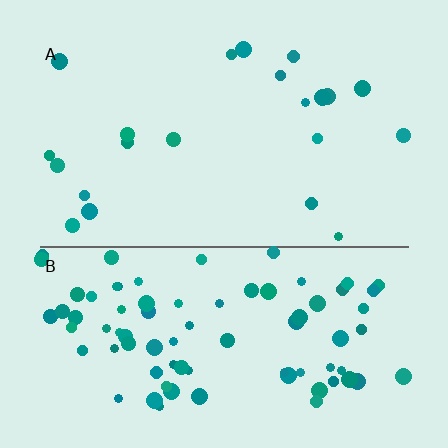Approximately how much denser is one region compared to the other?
Approximately 4.0× — region B over region A.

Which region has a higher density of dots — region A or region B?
B (the bottom).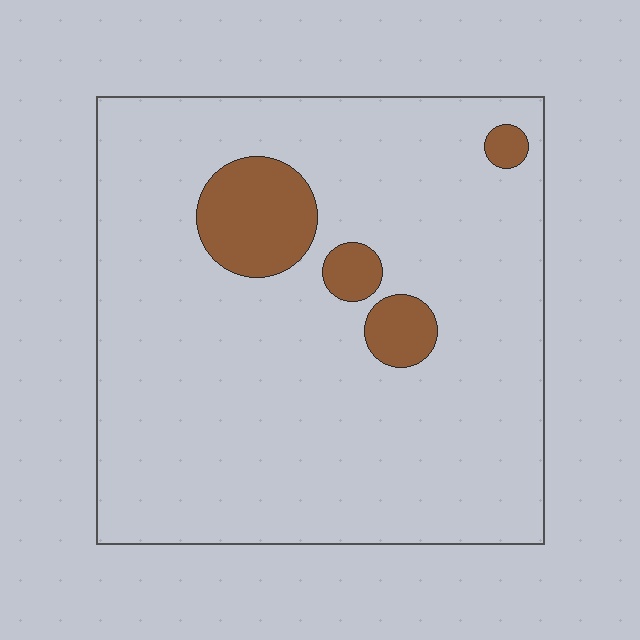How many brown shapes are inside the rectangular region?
4.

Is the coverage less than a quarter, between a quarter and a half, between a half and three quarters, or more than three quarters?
Less than a quarter.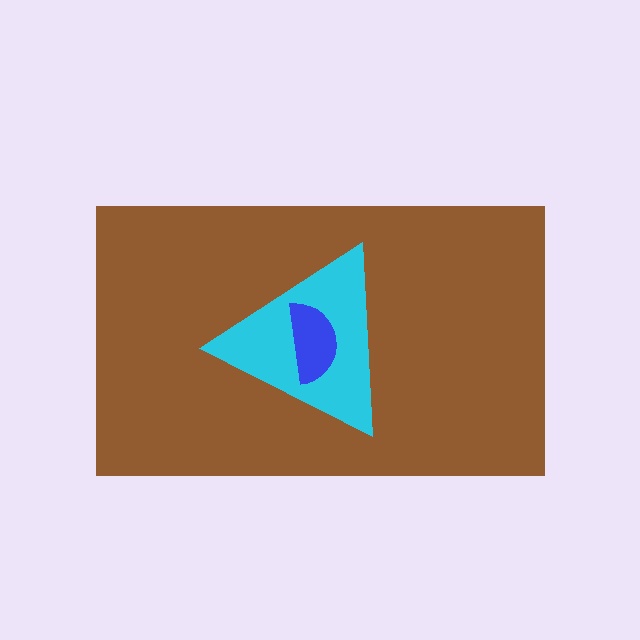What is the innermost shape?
The blue semicircle.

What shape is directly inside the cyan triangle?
The blue semicircle.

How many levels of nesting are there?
3.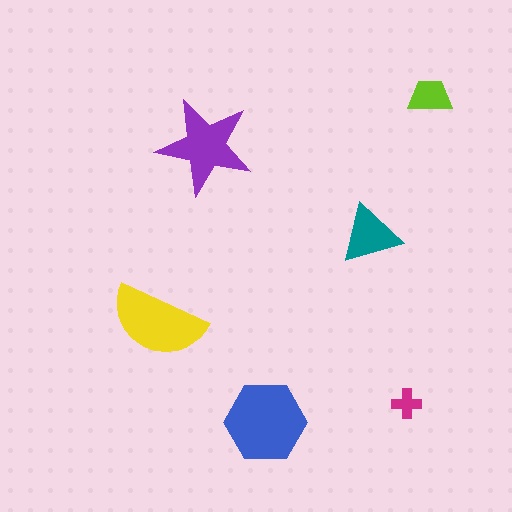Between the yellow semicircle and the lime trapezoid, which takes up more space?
The yellow semicircle.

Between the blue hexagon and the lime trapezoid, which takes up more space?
The blue hexagon.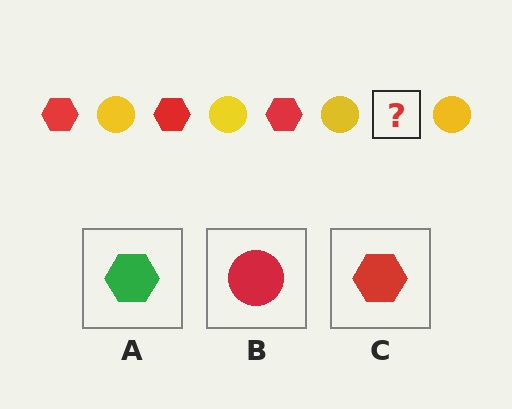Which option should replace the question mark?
Option C.